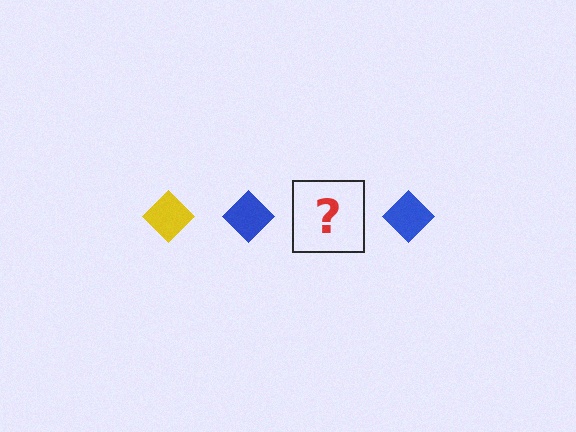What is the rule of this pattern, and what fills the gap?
The rule is that the pattern cycles through yellow, blue diamonds. The gap should be filled with a yellow diamond.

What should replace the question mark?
The question mark should be replaced with a yellow diamond.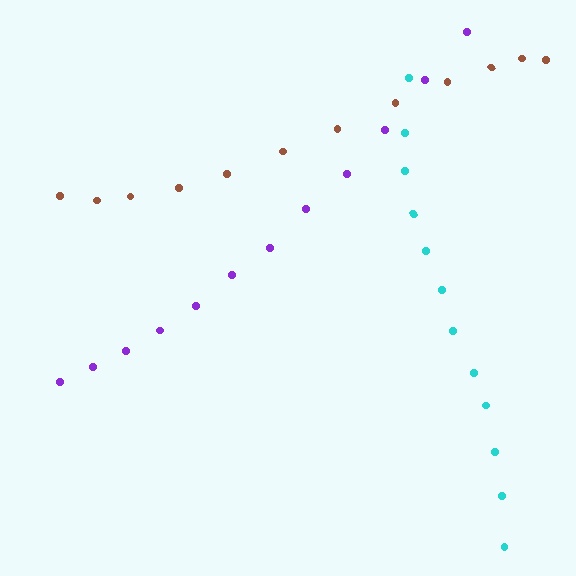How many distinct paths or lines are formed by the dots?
There are 3 distinct paths.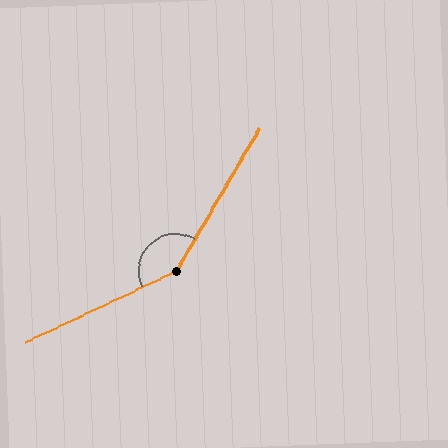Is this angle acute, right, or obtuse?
It is obtuse.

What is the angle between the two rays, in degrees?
Approximately 146 degrees.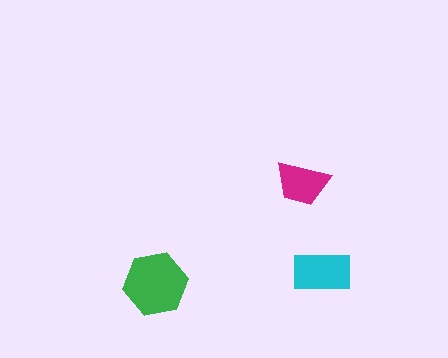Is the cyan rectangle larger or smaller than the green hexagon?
Smaller.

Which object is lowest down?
The green hexagon is bottommost.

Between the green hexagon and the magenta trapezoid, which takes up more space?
The green hexagon.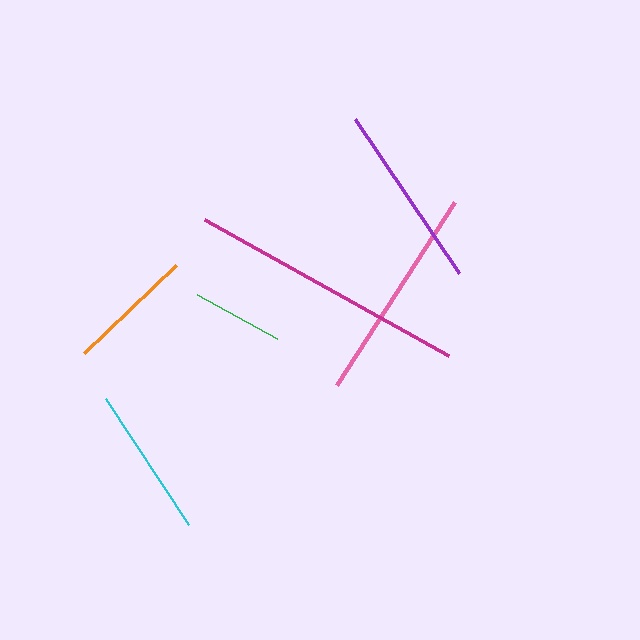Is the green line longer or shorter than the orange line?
The orange line is longer than the green line.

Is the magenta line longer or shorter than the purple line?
The magenta line is longer than the purple line.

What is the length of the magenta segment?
The magenta segment is approximately 279 pixels long.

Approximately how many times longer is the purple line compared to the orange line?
The purple line is approximately 1.5 times the length of the orange line.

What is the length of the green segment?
The green segment is approximately 92 pixels long.